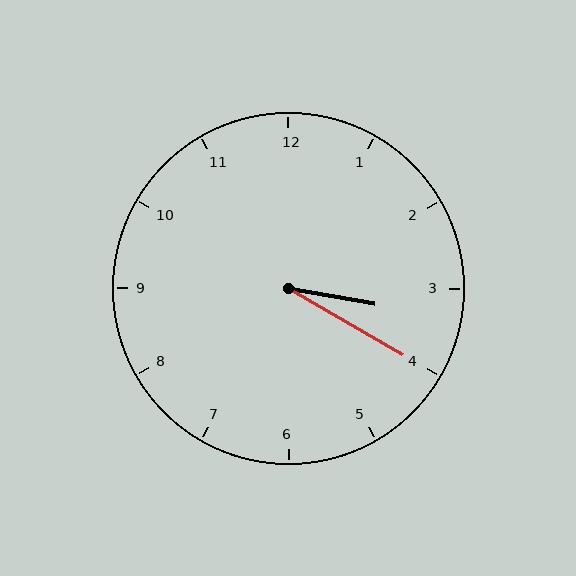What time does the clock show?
3:20.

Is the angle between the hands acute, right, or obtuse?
It is acute.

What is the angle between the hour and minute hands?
Approximately 20 degrees.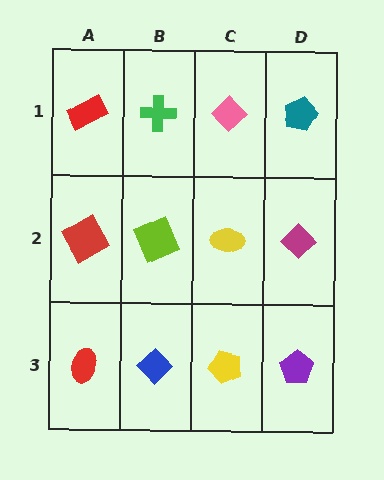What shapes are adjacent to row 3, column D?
A magenta diamond (row 2, column D), a yellow pentagon (row 3, column C).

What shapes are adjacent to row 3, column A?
A red square (row 2, column A), a blue diamond (row 3, column B).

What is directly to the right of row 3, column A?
A blue diamond.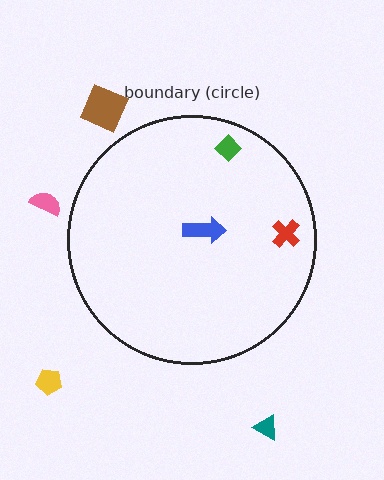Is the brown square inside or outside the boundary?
Outside.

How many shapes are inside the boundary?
3 inside, 4 outside.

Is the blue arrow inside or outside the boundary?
Inside.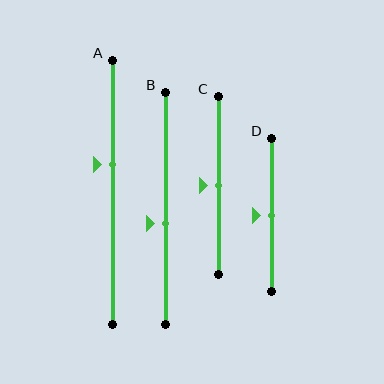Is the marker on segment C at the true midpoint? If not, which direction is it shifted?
Yes, the marker on segment C is at the true midpoint.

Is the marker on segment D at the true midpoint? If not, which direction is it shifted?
Yes, the marker on segment D is at the true midpoint.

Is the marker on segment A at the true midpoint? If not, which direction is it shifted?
No, the marker on segment A is shifted upward by about 10% of the segment length.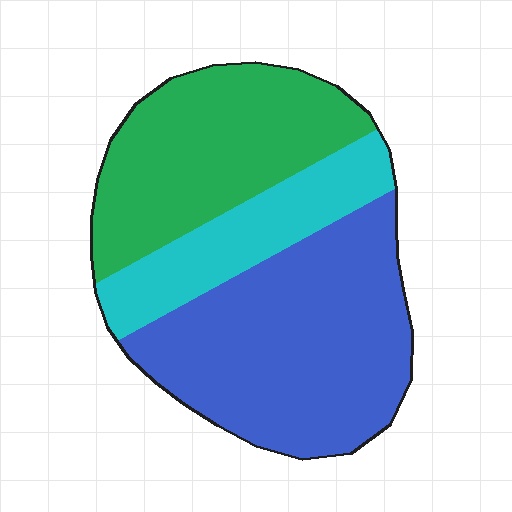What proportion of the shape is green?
Green takes up about one third (1/3) of the shape.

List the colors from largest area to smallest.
From largest to smallest: blue, green, cyan.